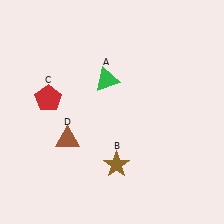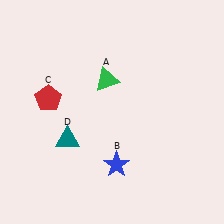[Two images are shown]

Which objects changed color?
B changed from brown to blue. D changed from brown to teal.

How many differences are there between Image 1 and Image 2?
There are 2 differences between the two images.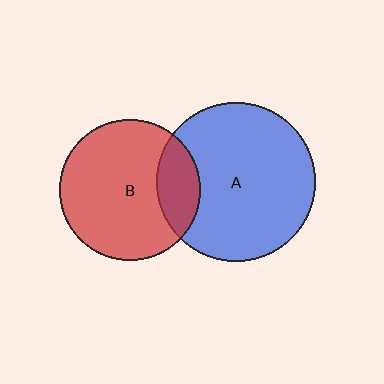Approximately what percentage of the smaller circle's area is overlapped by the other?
Approximately 20%.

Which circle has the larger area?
Circle A (blue).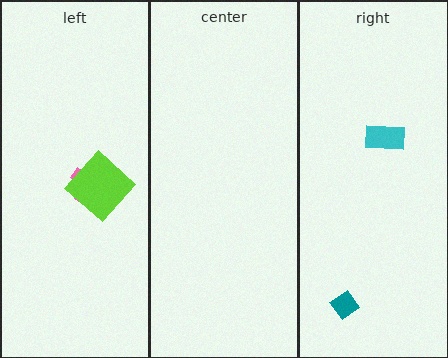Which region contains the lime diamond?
The left region.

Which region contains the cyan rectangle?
The right region.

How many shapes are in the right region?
2.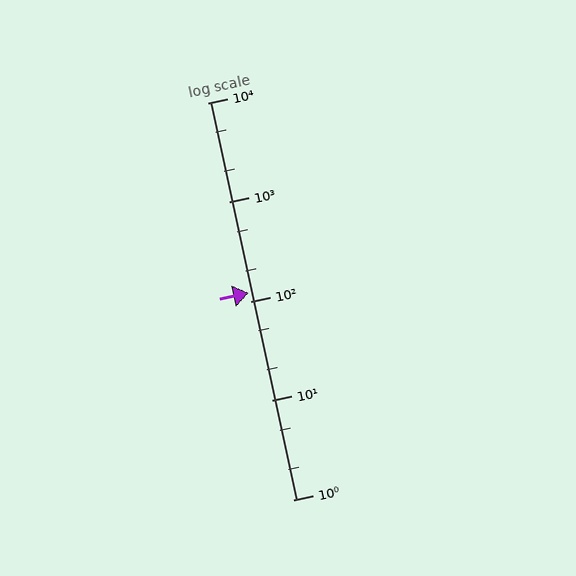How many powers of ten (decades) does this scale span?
The scale spans 4 decades, from 1 to 10000.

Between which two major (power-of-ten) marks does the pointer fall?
The pointer is between 100 and 1000.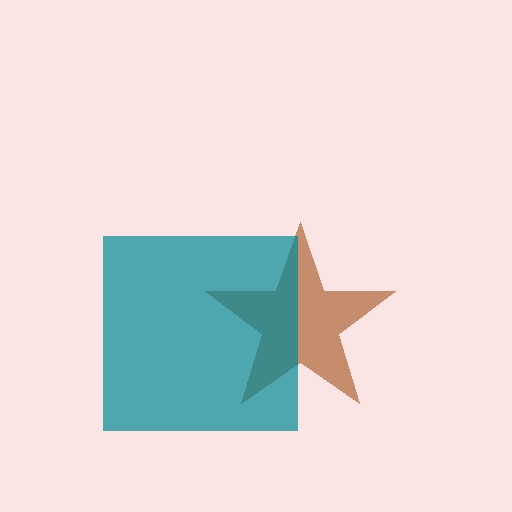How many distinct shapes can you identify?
There are 2 distinct shapes: a brown star, a teal square.